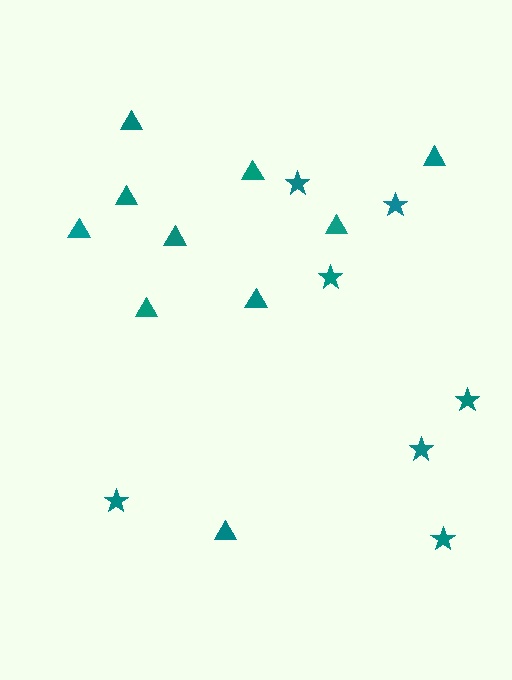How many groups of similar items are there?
There are 2 groups: one group of triangles (10) and one group of stars (7).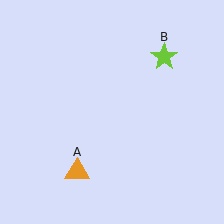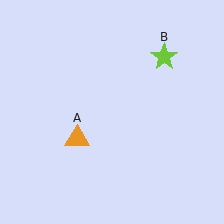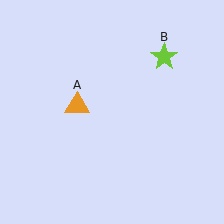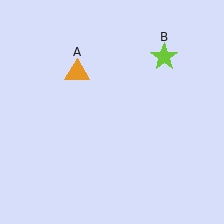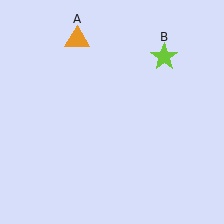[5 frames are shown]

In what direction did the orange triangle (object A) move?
The orange triangle (object A) moved up.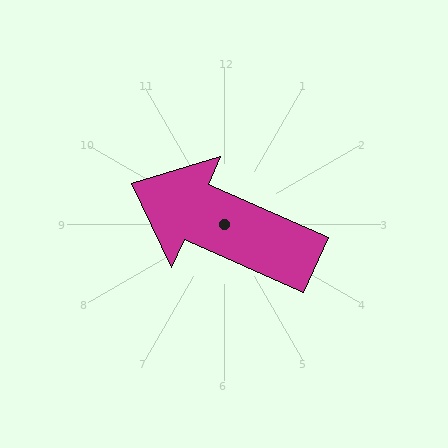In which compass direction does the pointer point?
Northwest.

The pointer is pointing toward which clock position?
Roughly 10 o'clock.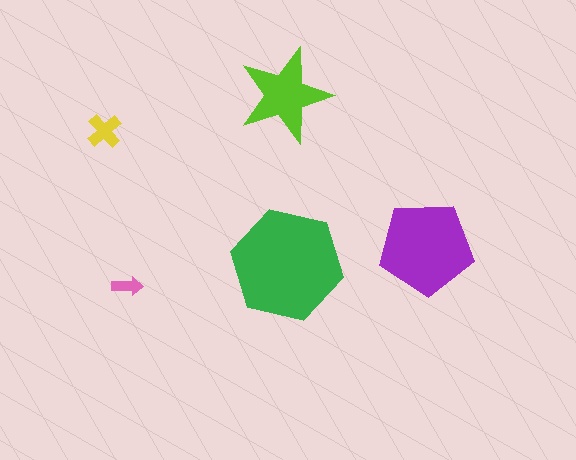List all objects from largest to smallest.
The green hexagon, the purple pentagon, the lime star, the yellow cross, the pink arrow.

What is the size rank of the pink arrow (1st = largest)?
5th.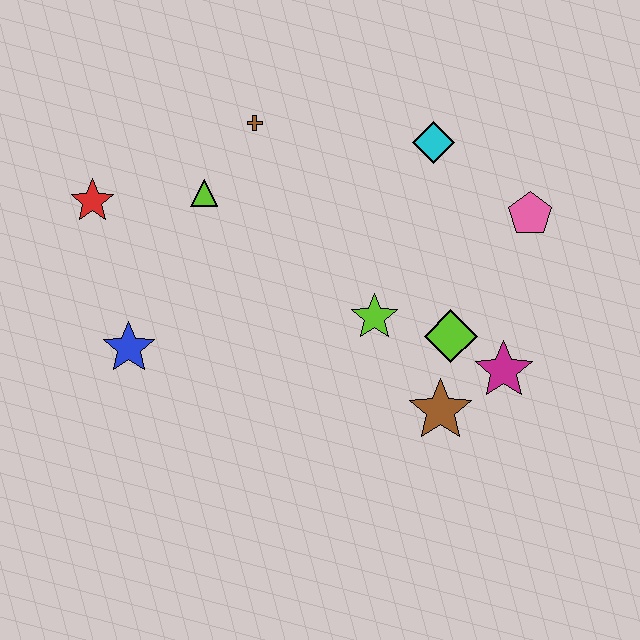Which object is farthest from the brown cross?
The magenta star is farthest from the brown cross.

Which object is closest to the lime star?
The lime diamond is closest to the lime star.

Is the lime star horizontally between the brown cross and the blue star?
No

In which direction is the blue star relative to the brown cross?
The blue star is below the brown cross.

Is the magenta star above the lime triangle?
No